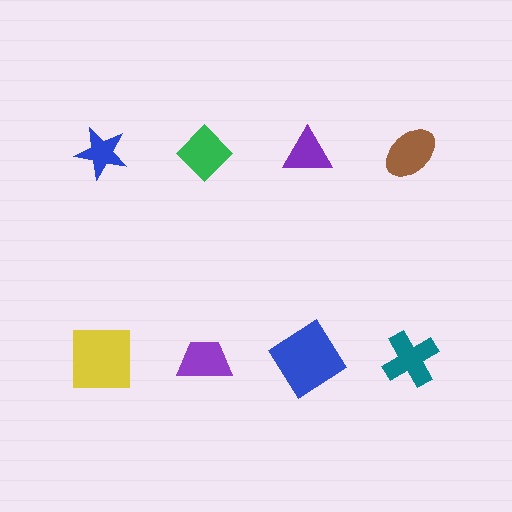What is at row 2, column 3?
A blue diamond.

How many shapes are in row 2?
4 shapes.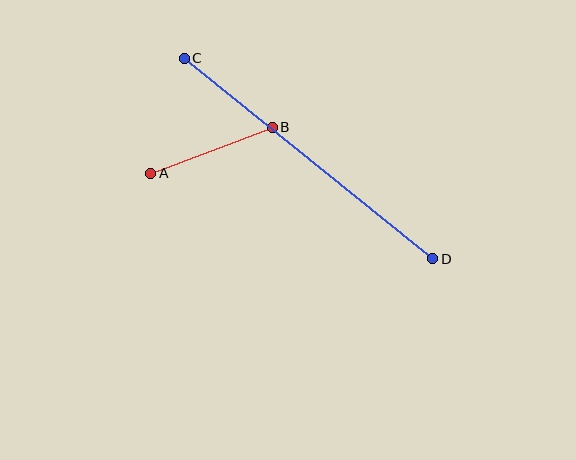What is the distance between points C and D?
The distance is approximately 319 pixels.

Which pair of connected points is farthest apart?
Points C and D are farthest apart.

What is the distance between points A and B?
The distance is approximately 130 pixels.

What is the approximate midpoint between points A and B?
The midpoint is at approximately (212, 150) pixels.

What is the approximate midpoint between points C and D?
The midpoint is at approximately (308, 158) pixels.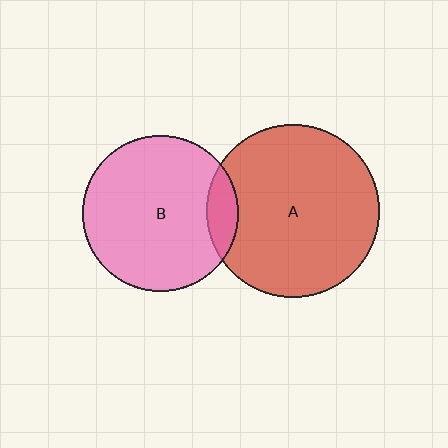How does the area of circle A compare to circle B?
Approximately 1.2 times.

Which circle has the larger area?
Circle A (red).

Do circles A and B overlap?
Yes.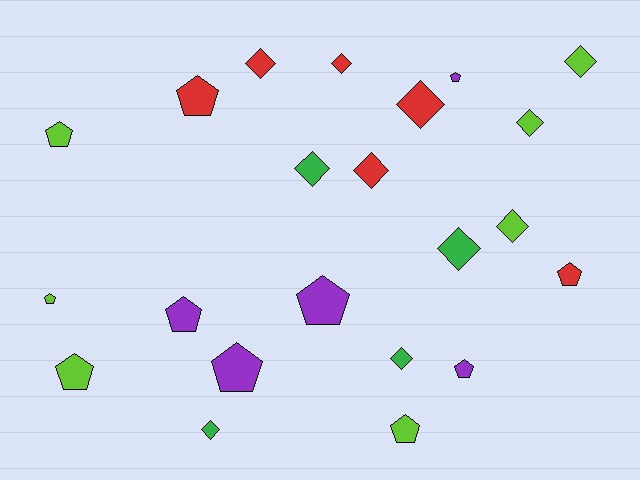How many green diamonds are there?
There are 4 green diamonds.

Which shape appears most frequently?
Diamond, with 11 objects.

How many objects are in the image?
There are 22 objects.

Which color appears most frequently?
Lime, with 7 objects.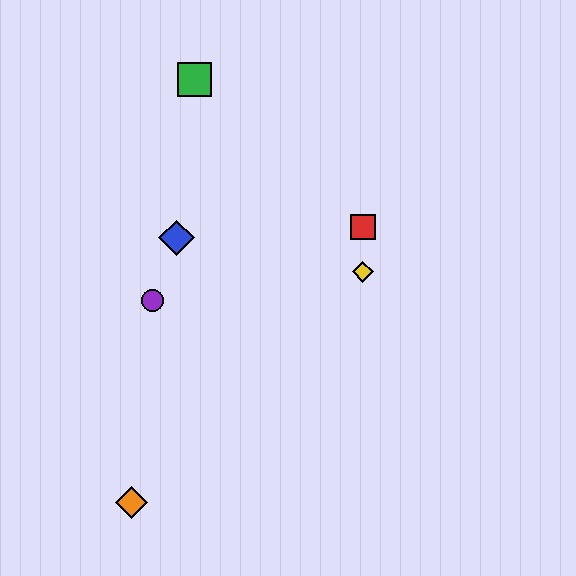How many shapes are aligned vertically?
2 shapes (the red square, the yellow diamond) are aligned vertically.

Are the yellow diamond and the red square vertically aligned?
Yes, both are at x≈363.